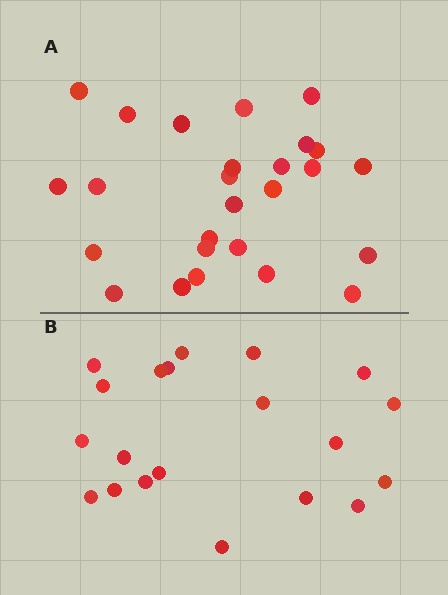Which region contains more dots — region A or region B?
Region A (the top region) has more dots.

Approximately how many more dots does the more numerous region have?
Region A has about 6 more dots than region B.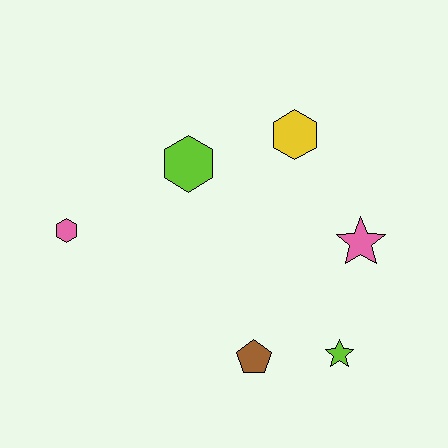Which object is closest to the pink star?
The lime star is closest to the pink star.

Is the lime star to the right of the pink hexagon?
Yes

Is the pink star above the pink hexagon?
No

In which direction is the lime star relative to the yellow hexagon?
The lime star is below the yellow hexagon.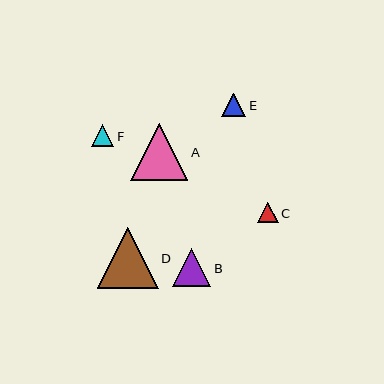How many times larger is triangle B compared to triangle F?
Triangle B is approximately 1.7 times the size of triangle F.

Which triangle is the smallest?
Triangle C is the smallest with a size of approximately 20 pixels.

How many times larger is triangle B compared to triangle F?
Triangle B is approximately 1.7 times the size of triangle F.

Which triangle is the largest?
Triangle D is the largest with a size of approximately 61 pixels.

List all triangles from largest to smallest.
From largest to smallest: D, A, B, E, F, C.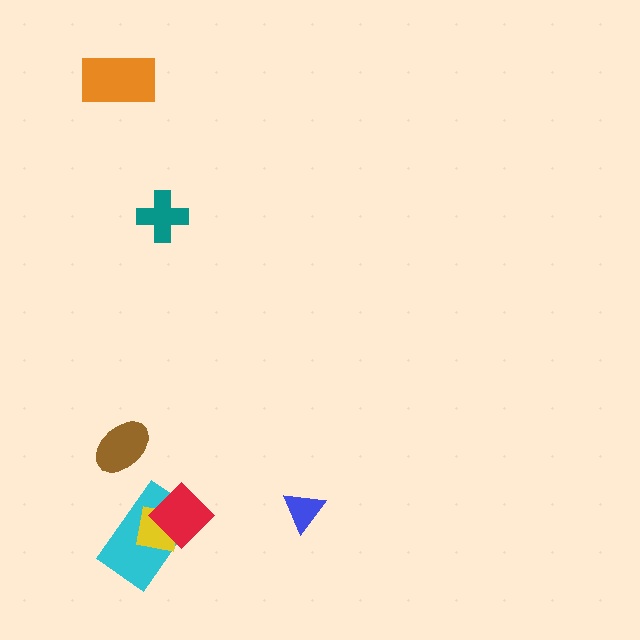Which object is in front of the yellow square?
The red diamond is in front of the yellow square.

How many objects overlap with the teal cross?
0 objects overlap with the teal cross.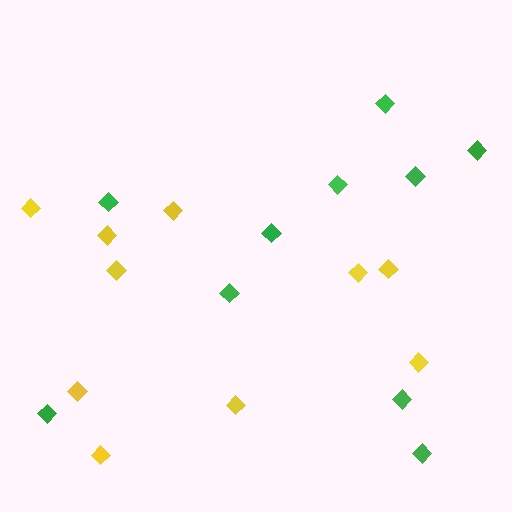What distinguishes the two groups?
There are 2 groups: one group of yellow diamonds (10) and one group of green diamonds (10).